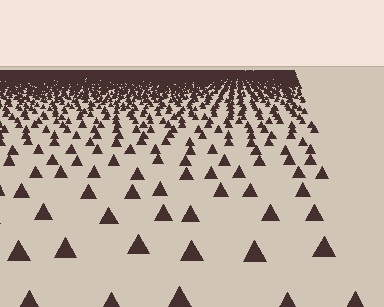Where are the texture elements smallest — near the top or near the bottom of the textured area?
Near the top.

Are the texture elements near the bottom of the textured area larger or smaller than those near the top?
Larger. Near the bottom, elements are closer to the viewer and appear at a bigger on-screen size.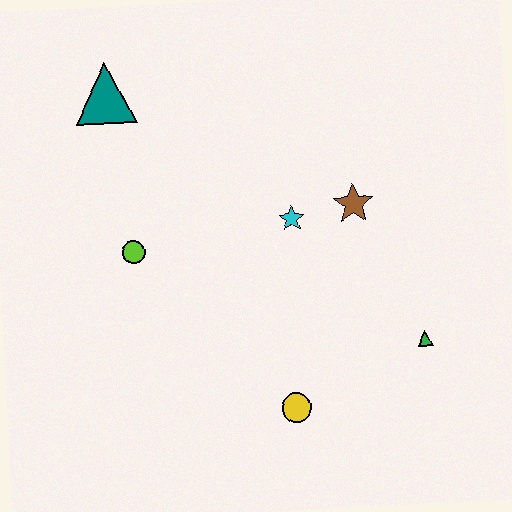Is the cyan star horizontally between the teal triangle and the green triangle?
Yes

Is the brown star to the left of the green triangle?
Yes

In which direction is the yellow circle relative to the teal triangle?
The yellow circle is below the teal triangle.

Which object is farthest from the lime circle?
The green triangle is farthest from the lime circle.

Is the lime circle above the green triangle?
Yes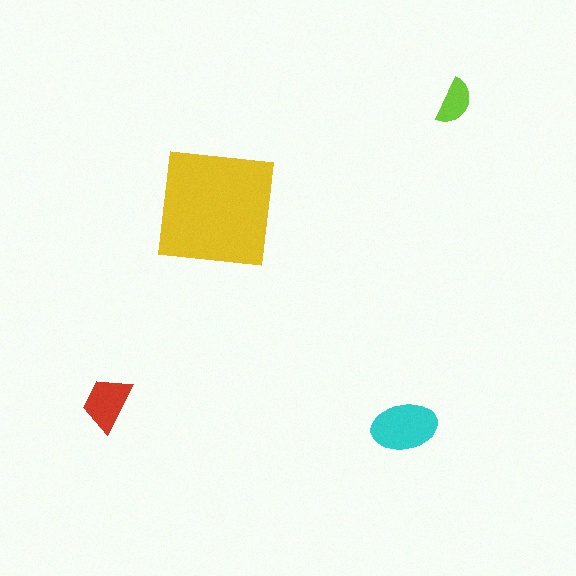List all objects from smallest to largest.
The lime semicircle, the red trapezoid, the cyan ellipse, the yellow square.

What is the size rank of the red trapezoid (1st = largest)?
3rd.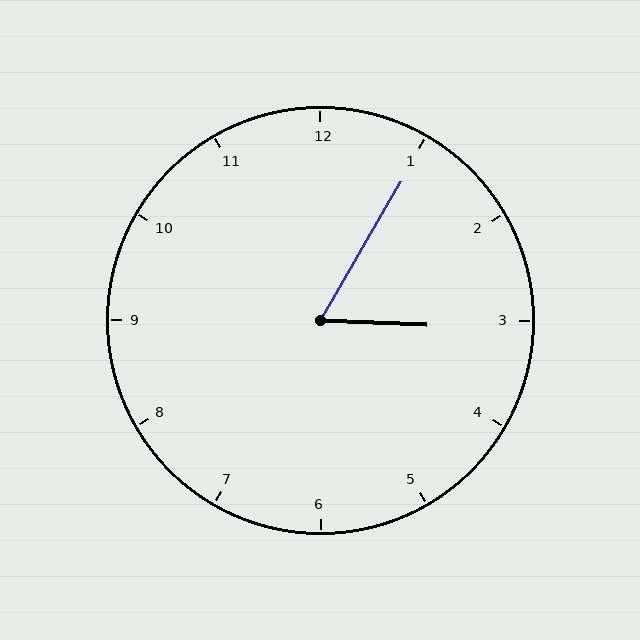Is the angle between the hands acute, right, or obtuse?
It is acute.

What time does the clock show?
3:05.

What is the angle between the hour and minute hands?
Approximately 62 degrees.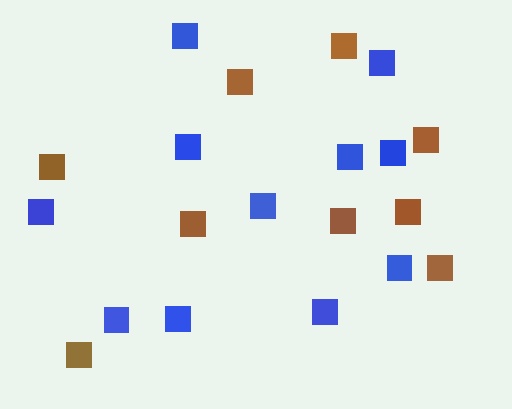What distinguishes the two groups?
There are 2 groups: one group of blue squares (11) and one group of brown squares (9).